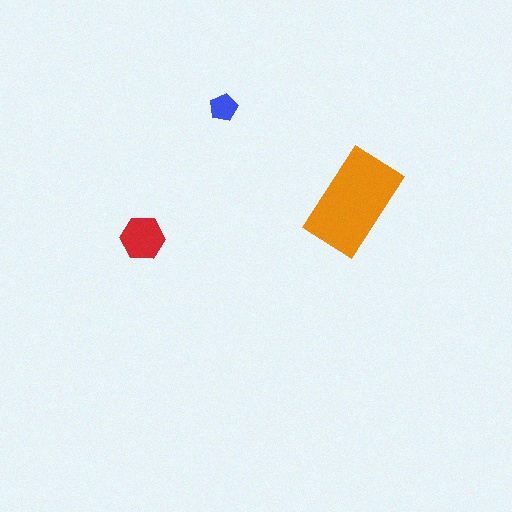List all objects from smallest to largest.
The blue pentagon, the red hexagon, the orange rectangle.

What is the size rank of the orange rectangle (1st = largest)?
1st.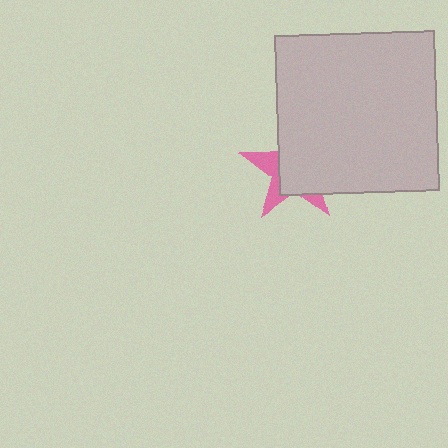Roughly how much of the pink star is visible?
A small part of it is visible (roughly 32%).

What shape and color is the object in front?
The object in front is a light gray square.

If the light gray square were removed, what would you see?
You would see the complete pink star.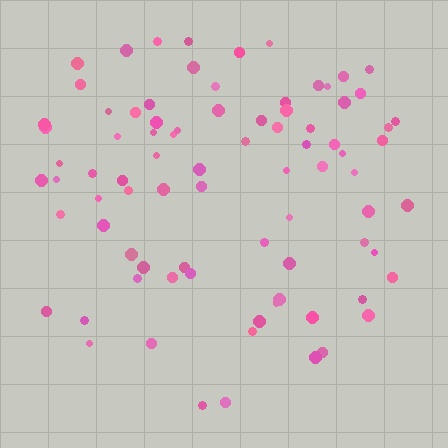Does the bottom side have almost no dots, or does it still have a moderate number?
Still a moderate number, just noticeably fewer than the top.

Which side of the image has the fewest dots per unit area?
The bottom.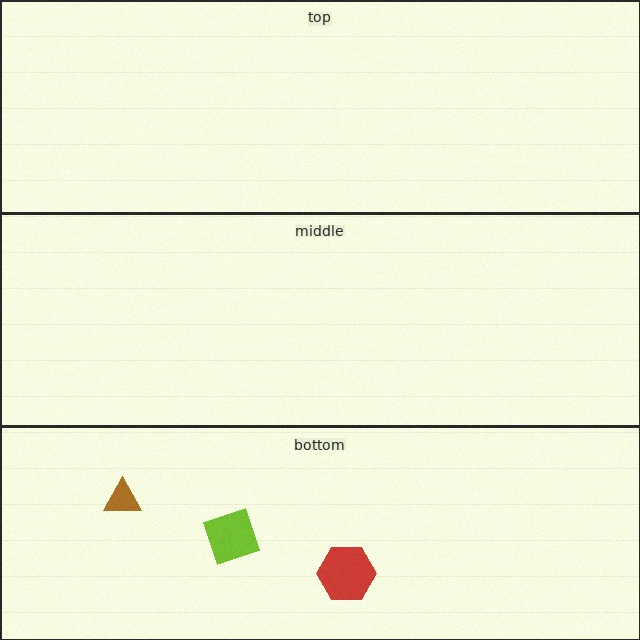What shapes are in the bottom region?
The brown triangle, the red hexagon, the lime diamond.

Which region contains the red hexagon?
The bottom region.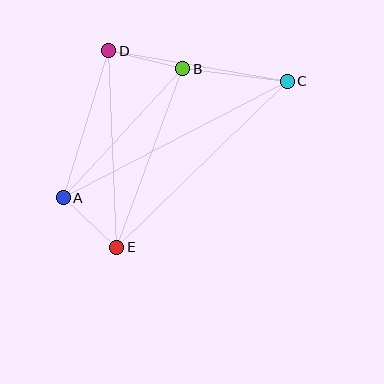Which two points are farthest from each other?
Points A and C are farthest from each other.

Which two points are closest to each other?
Points A and E are closest to each other.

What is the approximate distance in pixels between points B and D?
The distance between B and D is approximately 76 pixels.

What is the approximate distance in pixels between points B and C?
The distance between B and C is approximately 105 pixels.